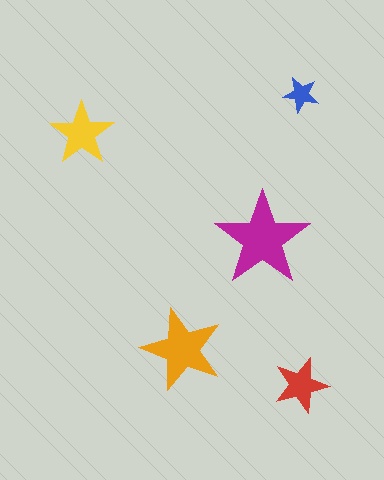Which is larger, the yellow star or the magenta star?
The magenta one.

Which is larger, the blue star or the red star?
The red one.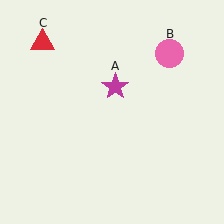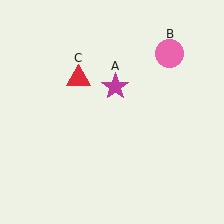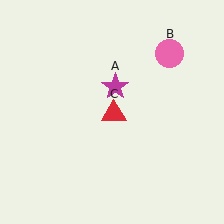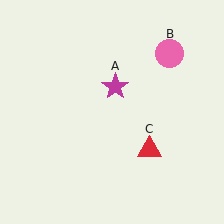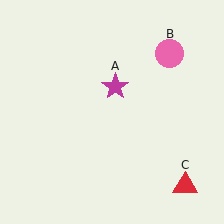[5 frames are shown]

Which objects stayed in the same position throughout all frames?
Magenta star (object A) and pink circle (object B) remained stationary.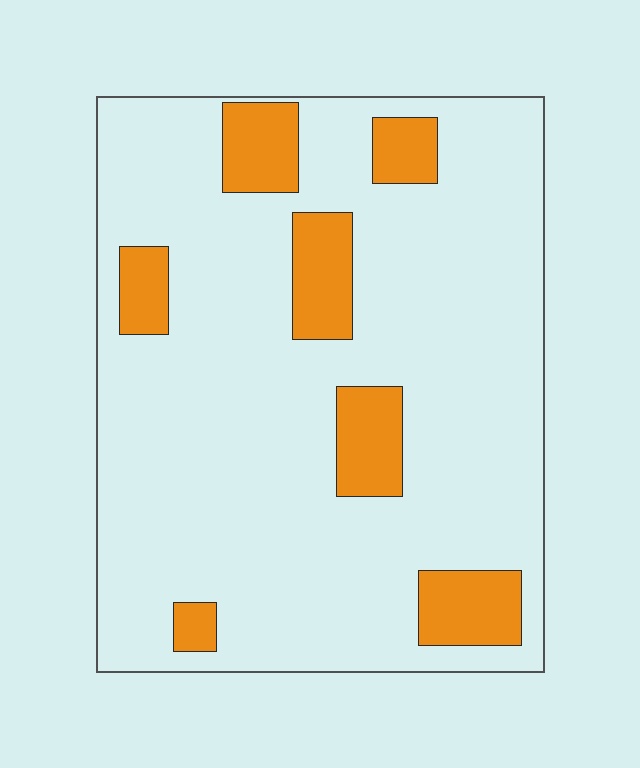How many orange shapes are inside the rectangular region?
7.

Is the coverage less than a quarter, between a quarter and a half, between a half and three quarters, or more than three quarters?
Less than a quarter.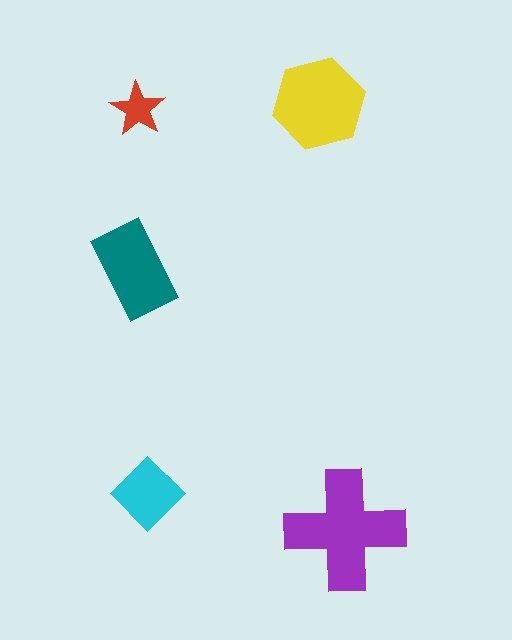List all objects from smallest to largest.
The red star, the cyan diamond, the teal rectangle, the yellow hexagon, the purple cross.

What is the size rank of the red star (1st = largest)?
5th.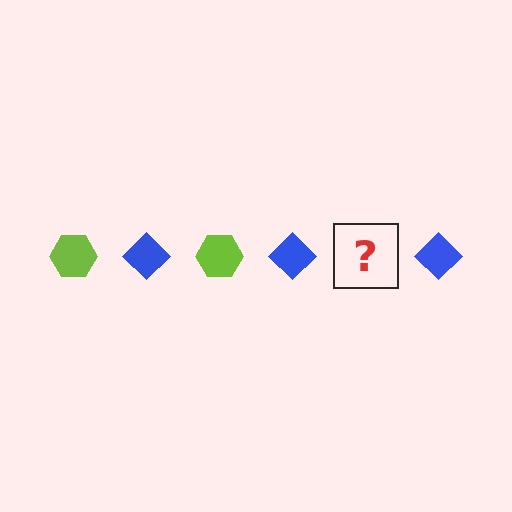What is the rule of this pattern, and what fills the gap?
The rule is that the pattern alternates between lime hexagon and blue diamond. The gap should be filled with a lime hexagon.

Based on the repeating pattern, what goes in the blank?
The blank should be a lime hexagon.